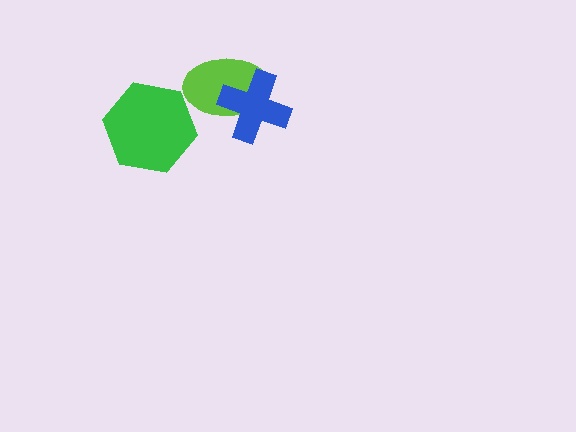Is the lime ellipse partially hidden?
Yes, it is partially covered by another shape.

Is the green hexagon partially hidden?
No, no other shape covers it.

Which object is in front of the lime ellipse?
The blue cross is in front of the lime ellipse.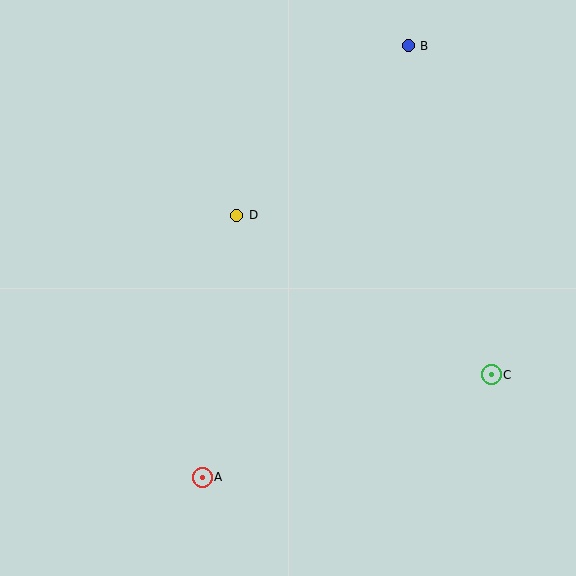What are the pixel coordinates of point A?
Point A is at (202, 477).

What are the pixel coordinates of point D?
Point D is at (237, 215).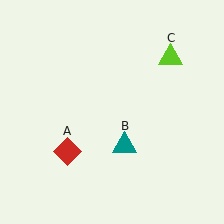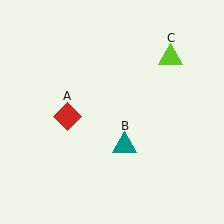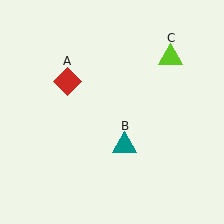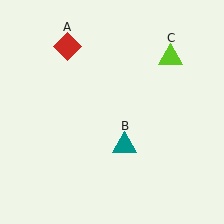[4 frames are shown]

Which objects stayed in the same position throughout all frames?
Teal triangle (object B) and lime triangle (object C) remained stationary.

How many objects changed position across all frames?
1 object changed position: red diamond (object A).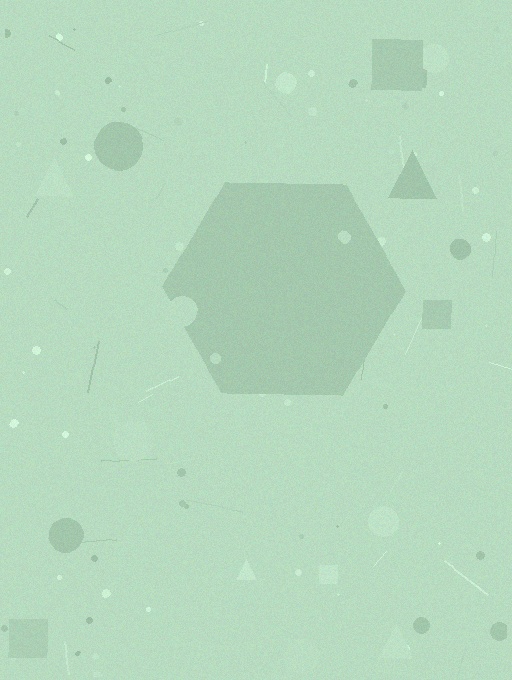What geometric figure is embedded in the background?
A hexagon is embedded in the background.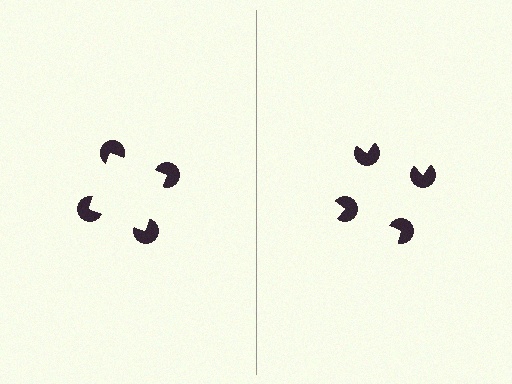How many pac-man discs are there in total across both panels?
8 — 4 on each side.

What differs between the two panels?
The pac-man discs are positioned identically on both sides; only the wedge orientations differ. On the left they align to a square; on the right they are misaligned.